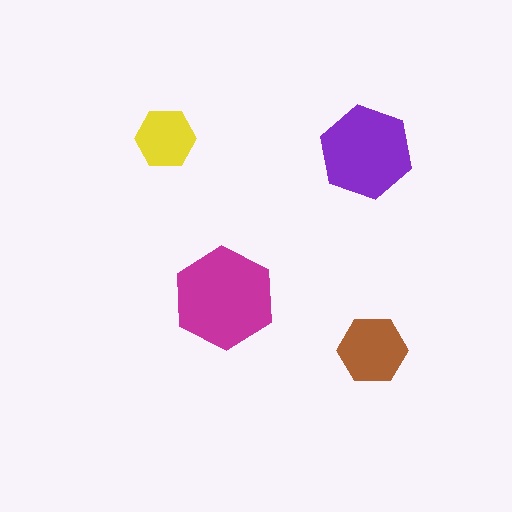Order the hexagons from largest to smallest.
the magenta one, the purple one, the brown one, the yellow one.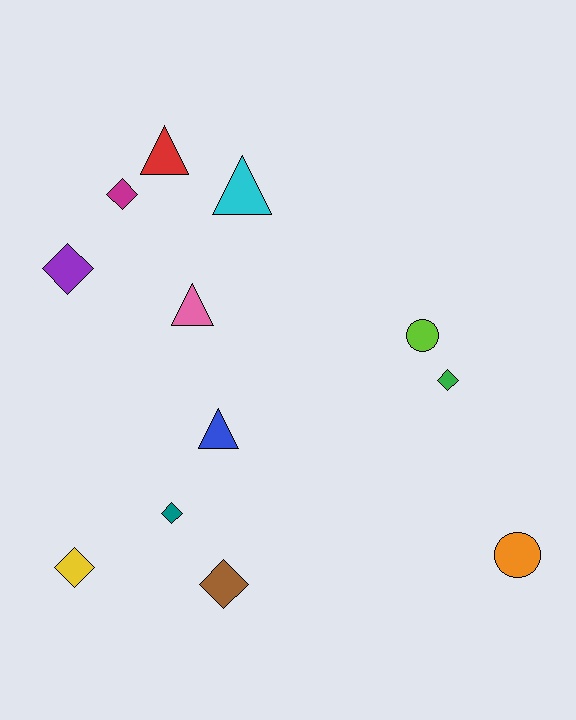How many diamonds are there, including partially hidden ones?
There are 6 diamonds.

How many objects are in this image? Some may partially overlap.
There are 12 objects.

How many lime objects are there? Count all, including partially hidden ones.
There is 1 lime object.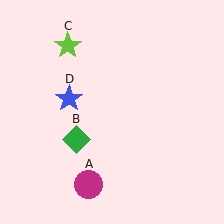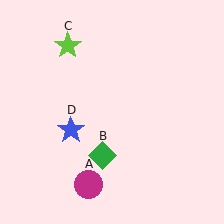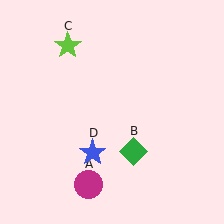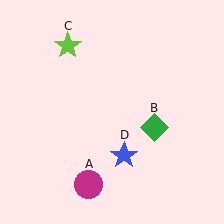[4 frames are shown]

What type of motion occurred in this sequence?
The green diamond (object B), blue star (object D) rotated counterclockwise around the center of the scene.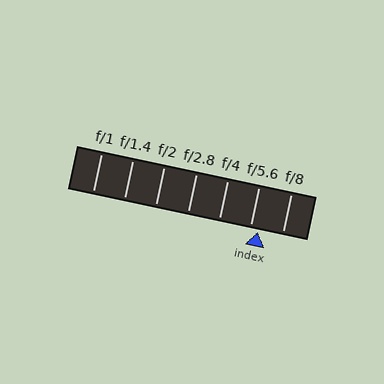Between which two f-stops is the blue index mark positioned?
The index mark is between f/5.6 and f/8.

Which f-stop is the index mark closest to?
The index mark is closest to f/5.6.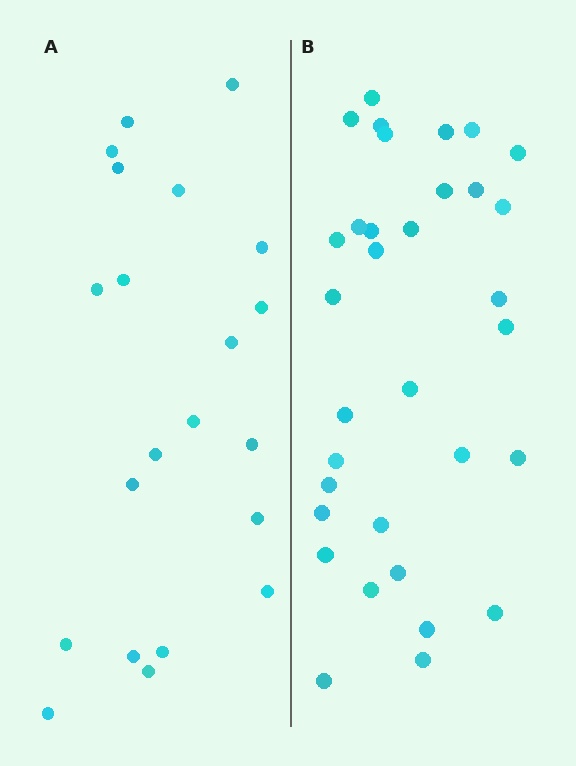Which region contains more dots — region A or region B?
Region B (the right region) has more dots.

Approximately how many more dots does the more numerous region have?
Region B has roughly 12 or so more dots than region A.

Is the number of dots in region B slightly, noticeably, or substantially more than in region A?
Region B has substantially more. The ratio is roughly 1.6 to 1.